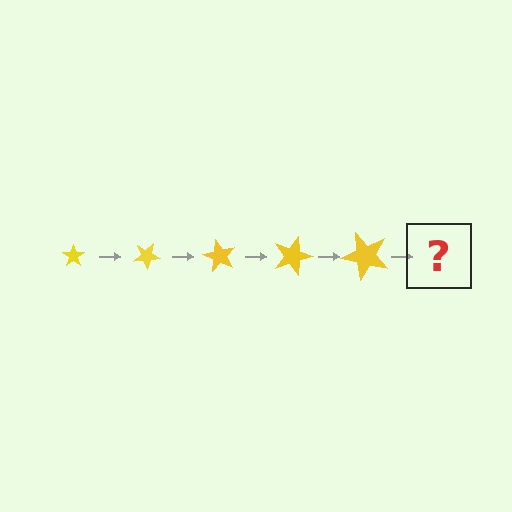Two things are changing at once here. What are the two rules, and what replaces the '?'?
The two rules are that the star grows larger each step and it rotates 30 degrees each step. The '?' should be a star, larger than the previous one and rotated 150 degrees from the start.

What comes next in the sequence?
The next element should be a star, larger than the previous one and rotated 150 degrees from the start.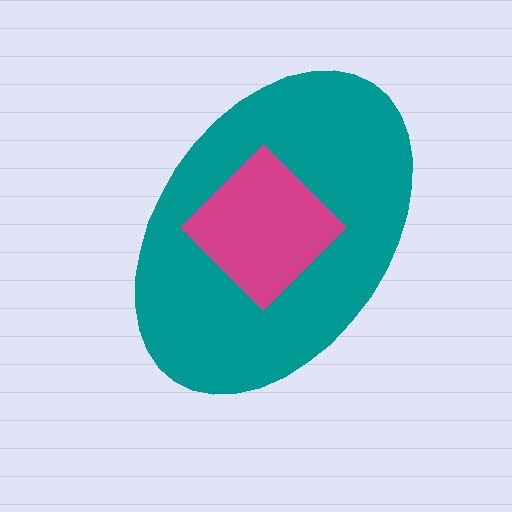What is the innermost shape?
The magenta diamond.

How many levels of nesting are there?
2.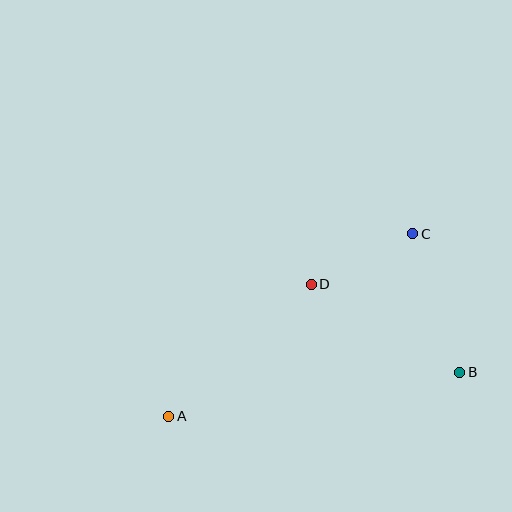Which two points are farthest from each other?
Points A and C are farthest from each other.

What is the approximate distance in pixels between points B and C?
The distance between B and C is approximately 146 pixels.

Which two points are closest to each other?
Points C and D are closest to each other.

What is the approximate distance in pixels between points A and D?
The distance between A and D is approximately 194 pixels.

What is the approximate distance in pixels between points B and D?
The distance between B and D is approximately 173 pixels.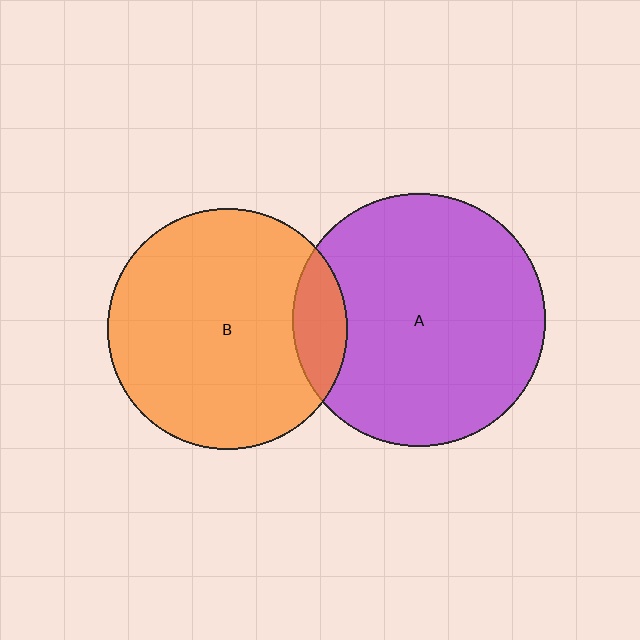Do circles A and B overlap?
Yes.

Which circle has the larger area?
Circle A (purple).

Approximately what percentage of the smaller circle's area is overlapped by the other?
Approximately 15%.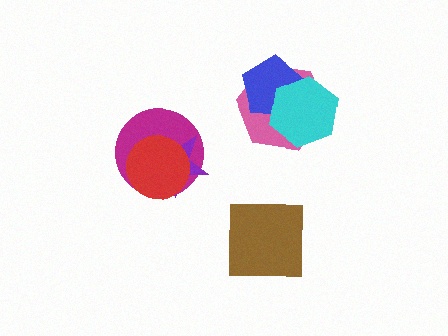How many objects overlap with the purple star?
2 objects overlap with the purple star.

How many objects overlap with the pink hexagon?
2 objects overlap with the pink hexagon.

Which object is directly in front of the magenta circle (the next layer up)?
The purple star is directly in front of the magenta circle.